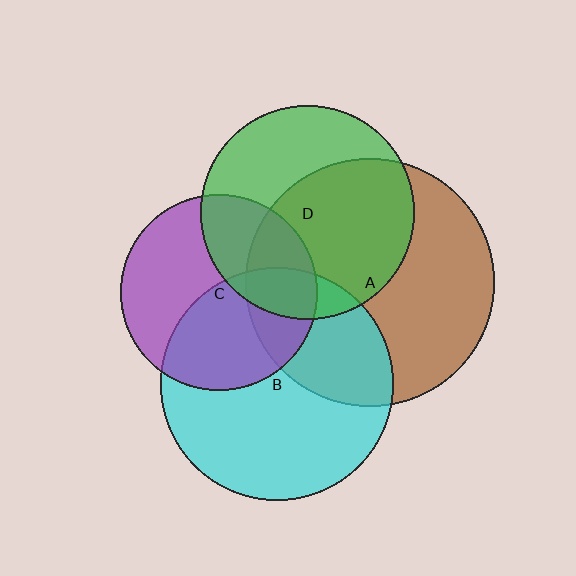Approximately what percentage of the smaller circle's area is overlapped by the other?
Approximately 35%.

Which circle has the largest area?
Circle A (brown).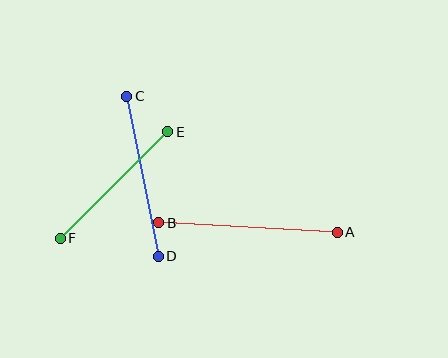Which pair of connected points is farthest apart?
Points A and B are farthest apart.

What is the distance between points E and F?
The distance is approximately 151 pixels.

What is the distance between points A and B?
The distance is approximately 179 pixels.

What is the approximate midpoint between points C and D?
The midpoint is at approximately (142, 176) pixels.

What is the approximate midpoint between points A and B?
The midpoint is at approximately (248, 227) pixels.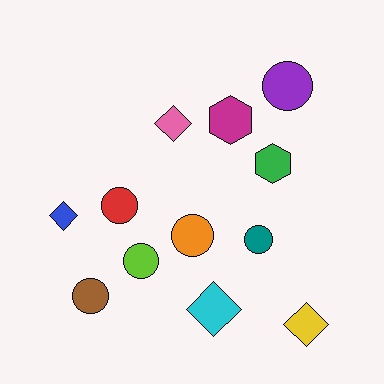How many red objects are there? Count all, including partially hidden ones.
There is 1 red object.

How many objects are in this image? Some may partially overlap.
There are 12 objects.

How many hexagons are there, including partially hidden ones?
There are 2 hexagons.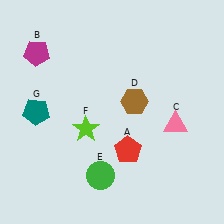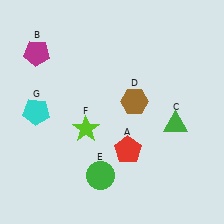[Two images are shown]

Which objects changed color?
C changed from pink to green. G changed from teal to cyan.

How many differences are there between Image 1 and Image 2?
There are 2 differences between the two images.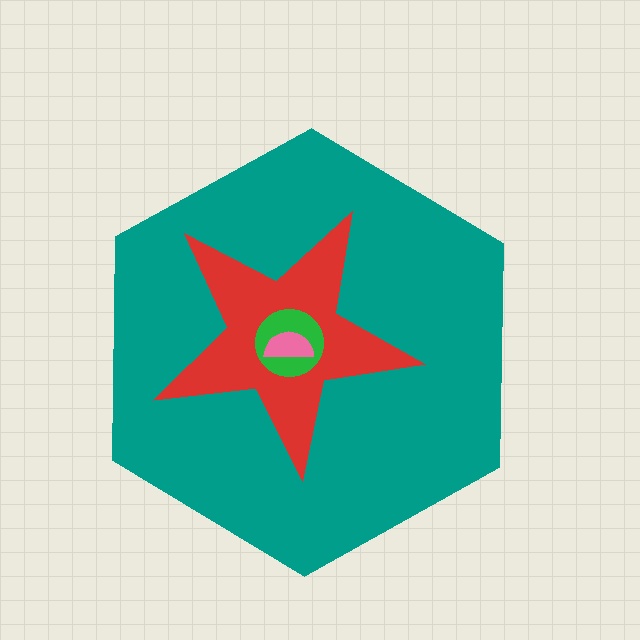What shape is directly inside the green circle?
The pink semicircle.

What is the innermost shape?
The pink semicircle.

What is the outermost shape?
The teal hexagon.